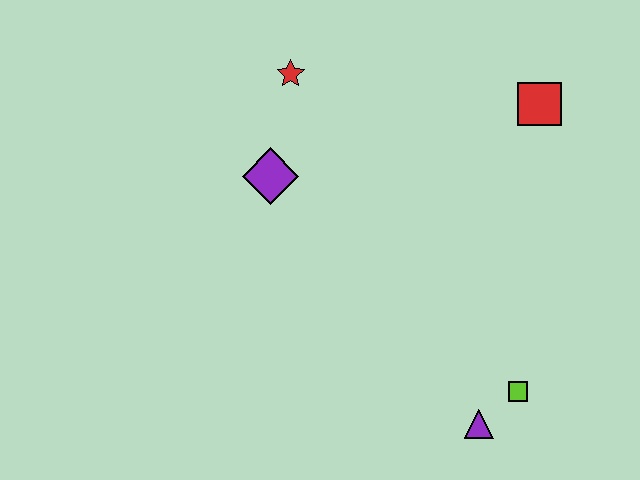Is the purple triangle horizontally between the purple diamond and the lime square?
Yes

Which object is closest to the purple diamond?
The red star is closest to the purple diamond.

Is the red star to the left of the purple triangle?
Yes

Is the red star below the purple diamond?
No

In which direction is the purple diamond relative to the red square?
The purple diamond is to the left of the red square.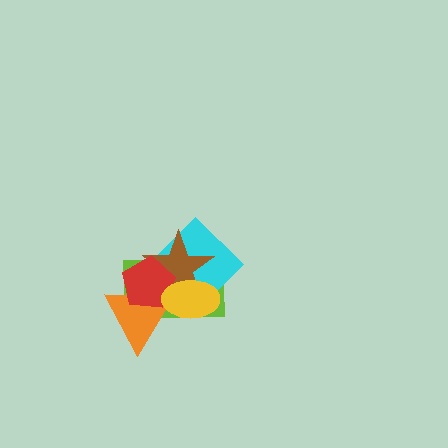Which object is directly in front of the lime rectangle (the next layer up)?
The cyan diamond is directly in front of the lime rectangle.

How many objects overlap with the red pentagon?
5 objects overlap with the red pentagon.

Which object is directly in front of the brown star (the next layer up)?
The orange triangle is directly in front of the brown star.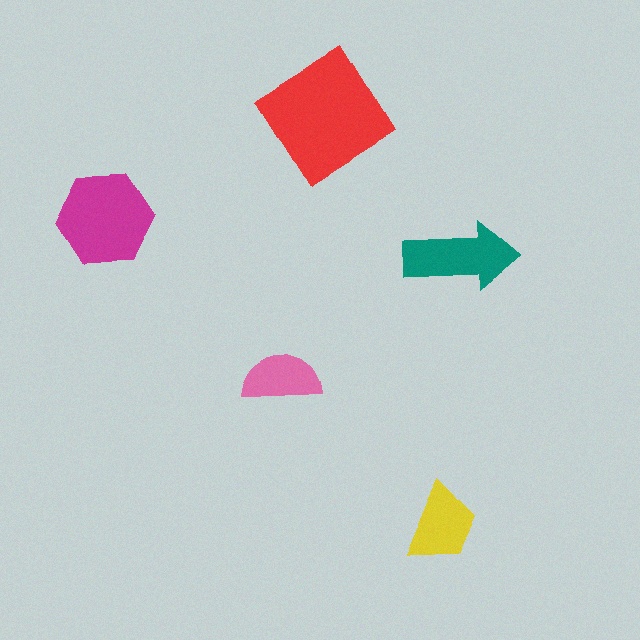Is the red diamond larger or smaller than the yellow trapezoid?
Larger.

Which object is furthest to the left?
The magenta hexagon is leftmost.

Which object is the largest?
The red diamond.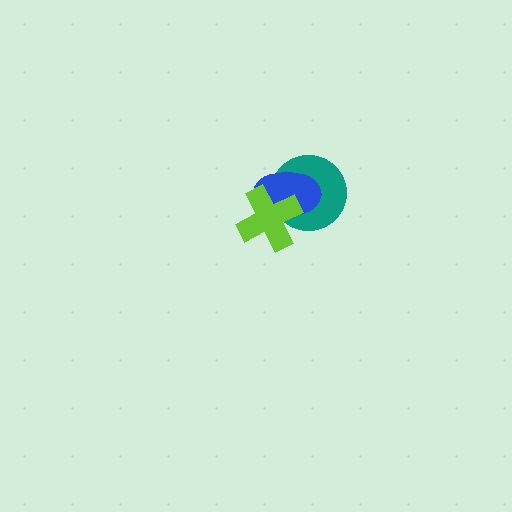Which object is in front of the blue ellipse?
The lime cross is in front of the blue ellipse.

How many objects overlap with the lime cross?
2 objects overlap with the lime cross.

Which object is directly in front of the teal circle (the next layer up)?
The blue ellipse is directly in front of the teal circle.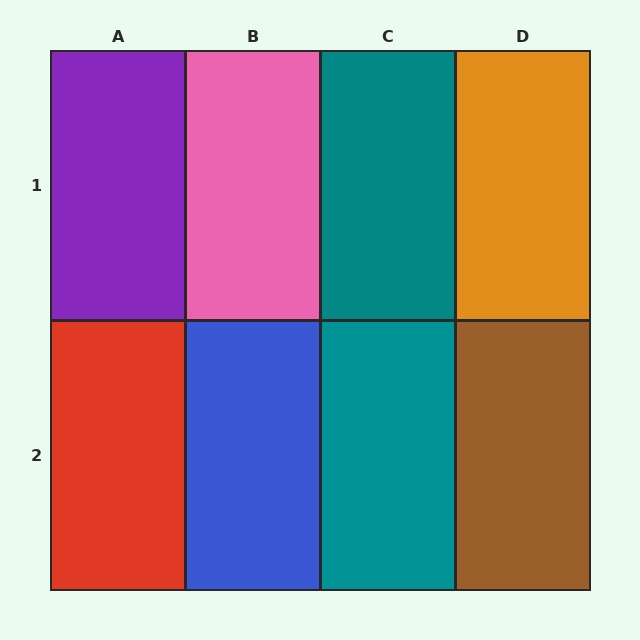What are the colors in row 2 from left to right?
Red, blue, teal, brown.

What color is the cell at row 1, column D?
Orange.